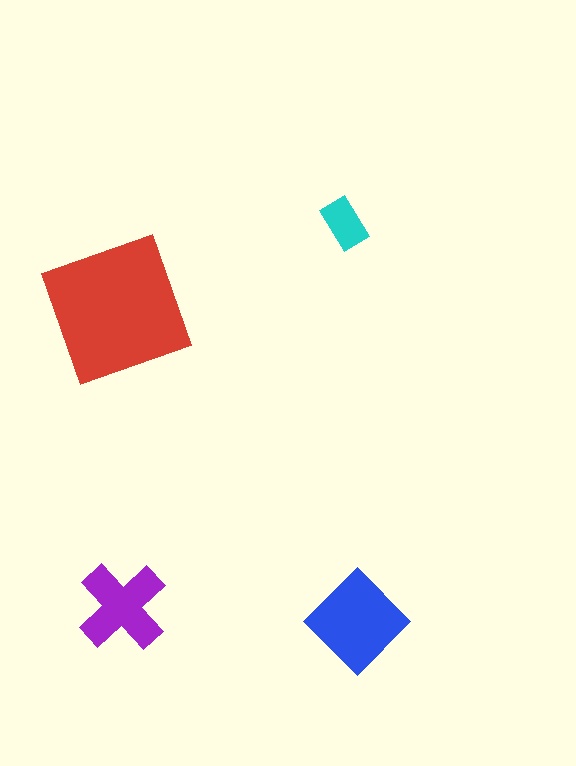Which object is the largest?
The red square.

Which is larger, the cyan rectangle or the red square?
The red square.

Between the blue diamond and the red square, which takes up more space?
The red square.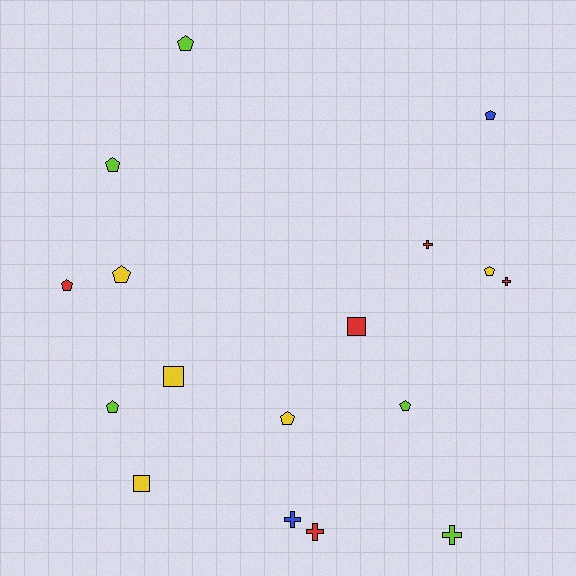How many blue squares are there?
There are no blue squares.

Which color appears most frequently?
Red, with 5 objects.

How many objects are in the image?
There are 17 objects.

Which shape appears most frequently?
Pentagon, with 9 objects.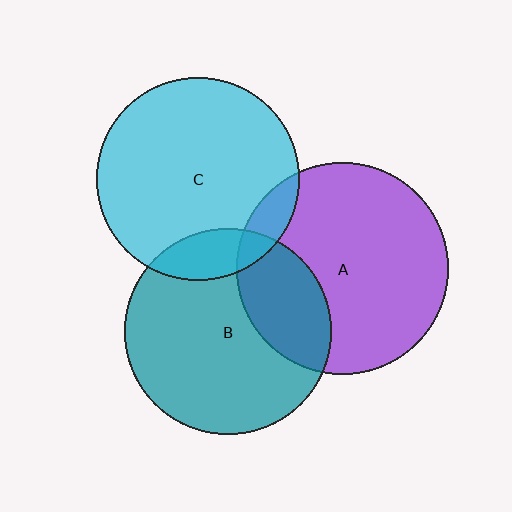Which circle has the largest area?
Circle A (purple).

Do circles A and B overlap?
Yes.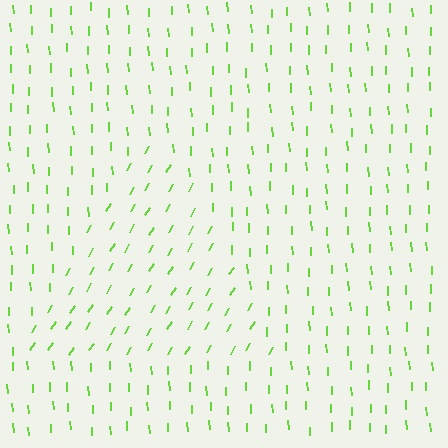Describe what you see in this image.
The image is filled with small lime line segments. A triangle region in the image has lines oriented differently from the surrounding lines, creating a visible texture boundary.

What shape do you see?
I see a triangle.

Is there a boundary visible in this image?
Yes, there is a texture boundary formed by a change in line orientation.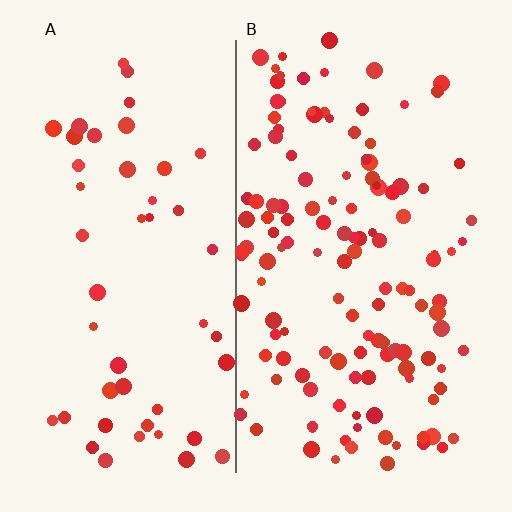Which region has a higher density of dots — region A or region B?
B (the right).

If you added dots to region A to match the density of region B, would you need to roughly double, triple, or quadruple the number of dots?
Approximately triple.